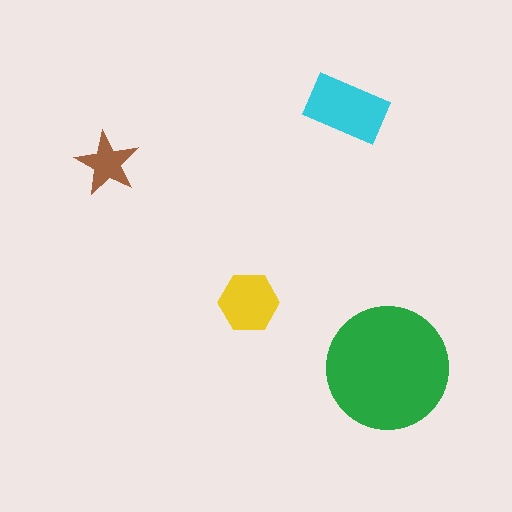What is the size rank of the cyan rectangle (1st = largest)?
2nd.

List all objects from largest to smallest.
The green circle, the cyan rectangle, the yellow hexagon, the brown star.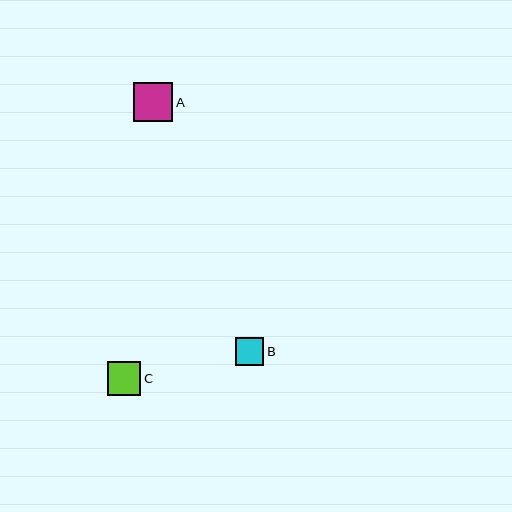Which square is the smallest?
Square B is the smallest with a size of approximately 28 pixels.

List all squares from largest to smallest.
From largest to smallest: A, C, B.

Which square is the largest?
Square A is the largest with a size of approximately 40 pixels.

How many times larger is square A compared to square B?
Square A is approximately 1.4 times the size of square B.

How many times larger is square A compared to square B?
Square A is approximately 1.4 times the size of square B.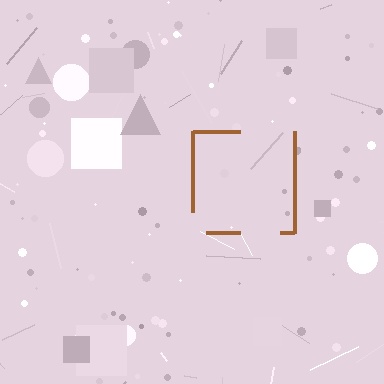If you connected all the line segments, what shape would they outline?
They would outline a square.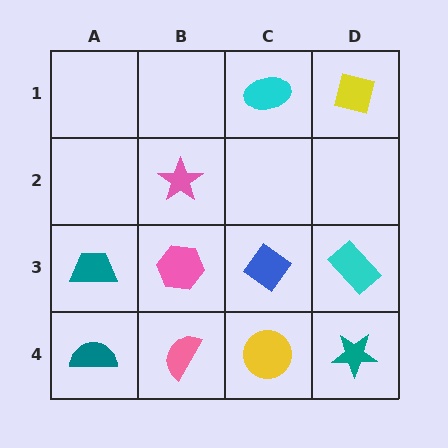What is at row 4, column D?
A teal star.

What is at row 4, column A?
A teal semicircle.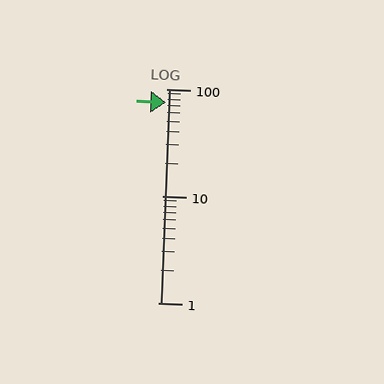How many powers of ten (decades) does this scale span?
The scale spans 2 decades, from 1 to 100.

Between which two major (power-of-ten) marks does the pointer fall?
The pointer is between 10 and 100.